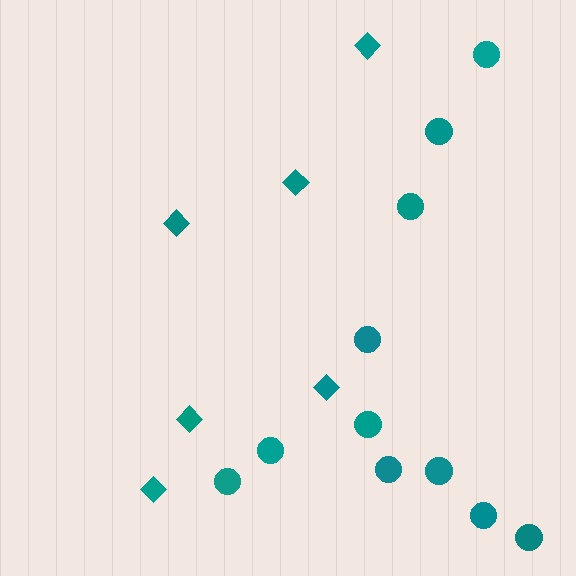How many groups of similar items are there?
There are 2 groups: one group of diamonds (6) and one group of circles (11).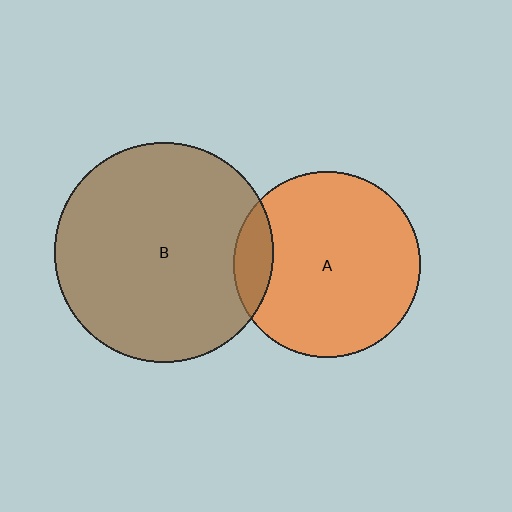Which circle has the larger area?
Circle B (brown).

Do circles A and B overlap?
Yes.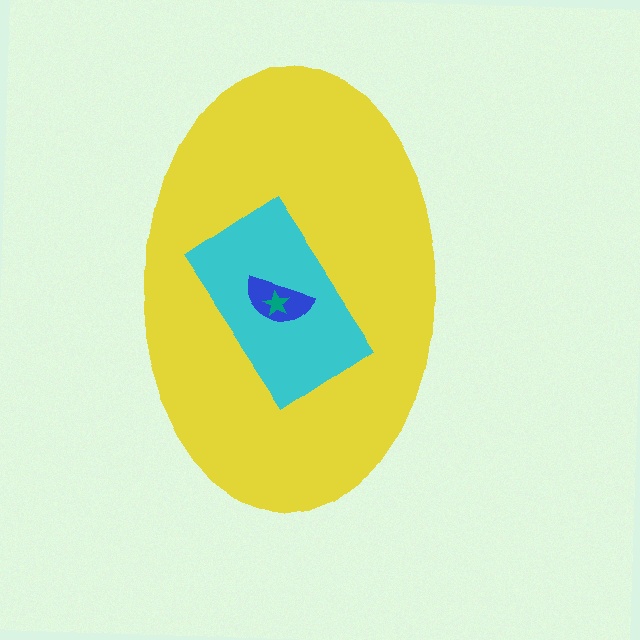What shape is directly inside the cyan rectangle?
The blue semicircle.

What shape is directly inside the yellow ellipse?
The cyan rectangle.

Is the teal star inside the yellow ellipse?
Yes.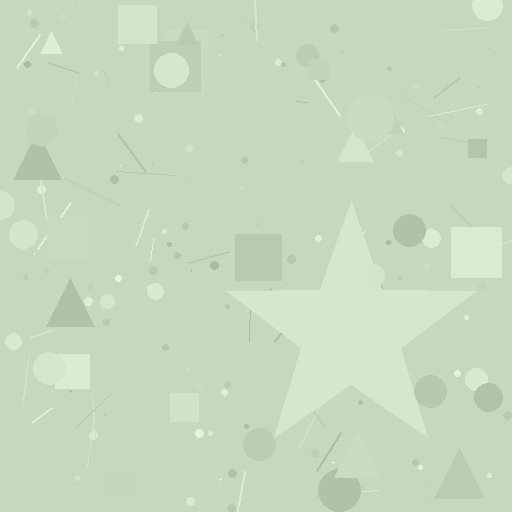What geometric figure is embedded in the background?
A star is embedded in the background.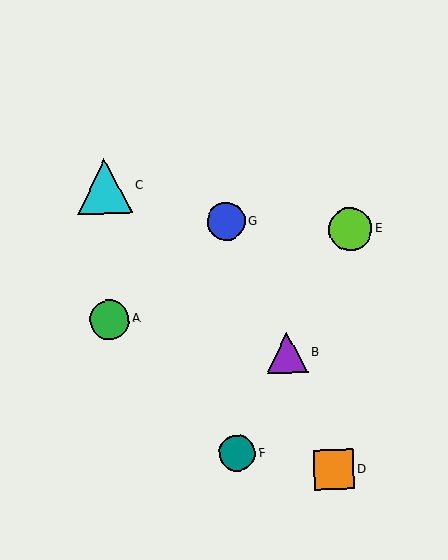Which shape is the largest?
The cyan triangle (labeled C) is the largest.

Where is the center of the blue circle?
The center of the blue circle is at (226, 221).